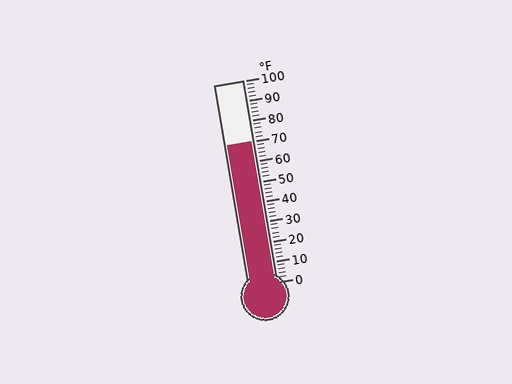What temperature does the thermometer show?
The thermometer shows approximately 70°F.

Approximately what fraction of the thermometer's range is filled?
The thermometer is filled to approximately 70% of its range.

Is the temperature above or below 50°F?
The temperature is above 50°F.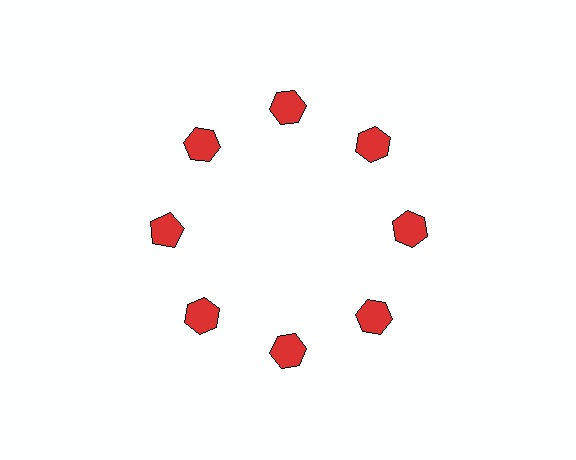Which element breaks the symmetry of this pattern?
The red pentagon at roughly the 9 o'clock position breaks the symmetry. All other shapes are red hexagons.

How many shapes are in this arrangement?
There are 8 shapes arranged in a ring pattern.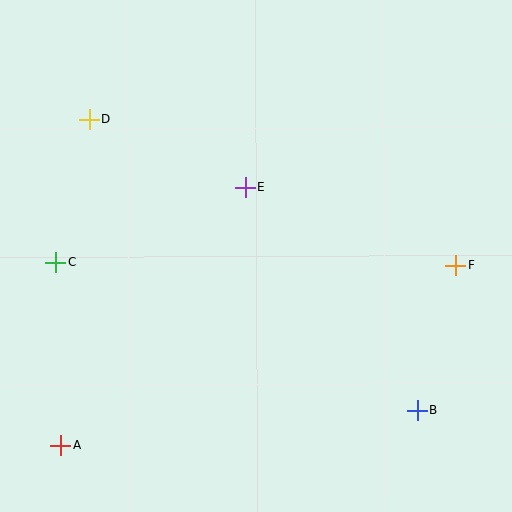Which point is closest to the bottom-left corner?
Point A is closest to the bottom-left corner.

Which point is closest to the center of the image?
Point E at (245, 187) is closest to the center.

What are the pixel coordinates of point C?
Point C is at (56, 262).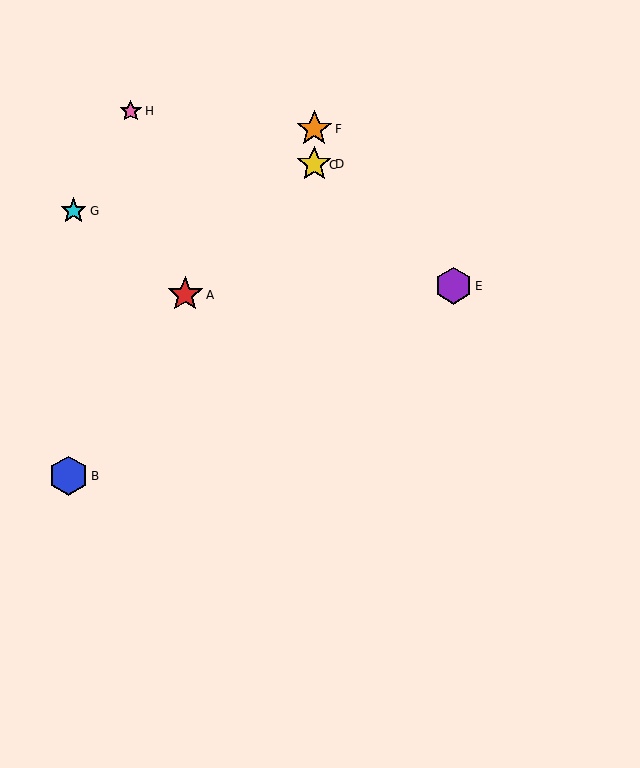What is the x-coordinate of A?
Object A is at x≈185.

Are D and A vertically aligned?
No, D is at x≈314 and A is at x≈185.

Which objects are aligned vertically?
Objects C, D, F are aligned vertically.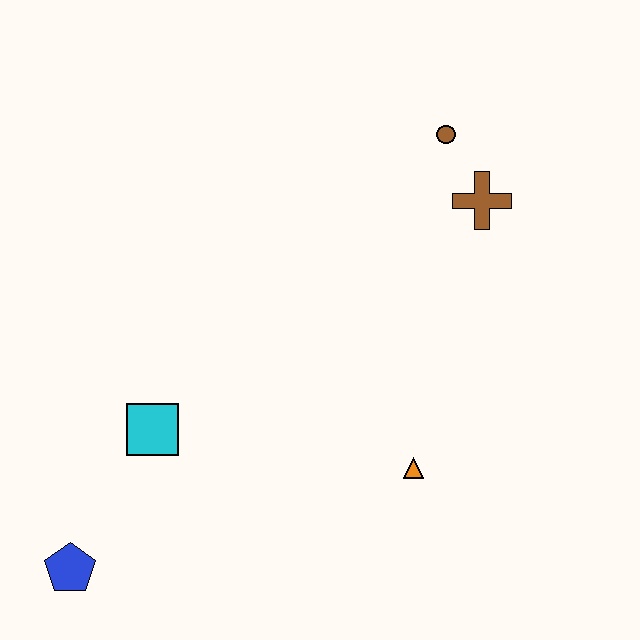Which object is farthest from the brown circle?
The blue pentagon is farthest from the brown circle.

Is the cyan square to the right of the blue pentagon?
Yes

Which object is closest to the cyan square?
The blue pentagon is closest to the cyan square.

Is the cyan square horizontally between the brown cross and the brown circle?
No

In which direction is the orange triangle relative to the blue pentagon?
The orange triangle is to the right of the blue pentagon.